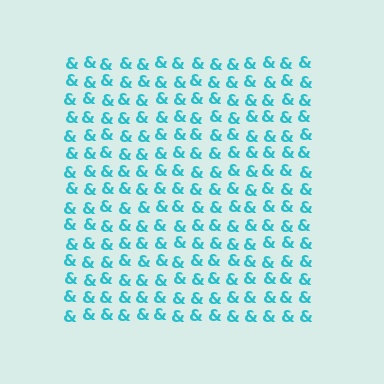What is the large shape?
The large shape is a square.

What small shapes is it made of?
It is made of small ampersands.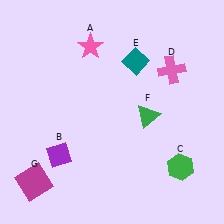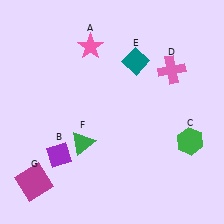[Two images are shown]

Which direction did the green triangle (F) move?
The green triangle (F) moved left.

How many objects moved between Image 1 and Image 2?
2 objects moved between the two images.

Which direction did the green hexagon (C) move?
The green hexagon (C) moved up.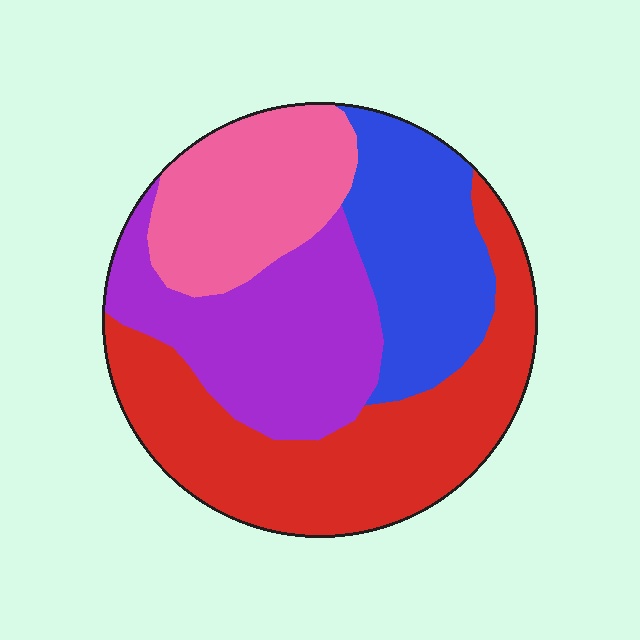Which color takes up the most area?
Red, at roughly 35%.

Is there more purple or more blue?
Purple.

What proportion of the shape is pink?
Pink takes up about one fifth (1/5) of the shape.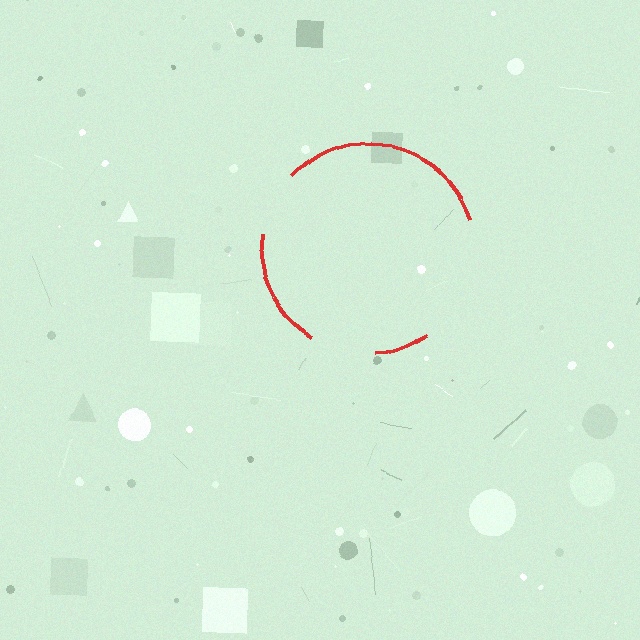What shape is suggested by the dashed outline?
The dashed outline suggests a circle.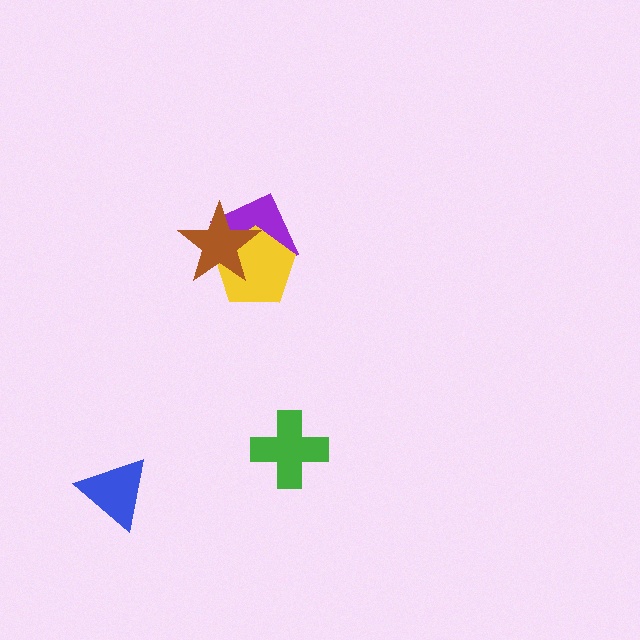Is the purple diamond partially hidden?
Yes, it is partially covered by another shape.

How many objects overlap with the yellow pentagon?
2 objects overlap with the yellow pentagon.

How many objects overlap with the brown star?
2 objects overlap with the brown star.